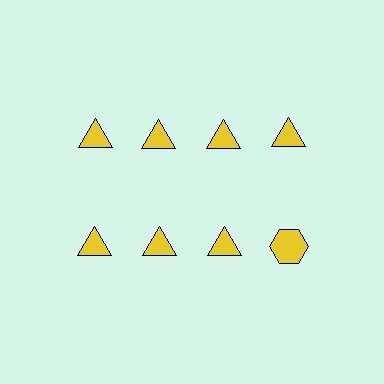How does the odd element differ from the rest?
It has a different shape: hexagon instead of triangle.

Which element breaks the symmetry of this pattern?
The yellow hexagon in the second row, second from right column breaks the symmetry. All other shapes are yellow triangles.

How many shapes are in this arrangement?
There are 8 shapes arranged in a grid pattern.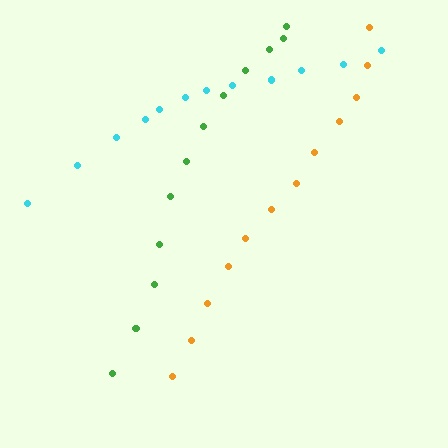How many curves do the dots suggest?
There are 3 distinct paths.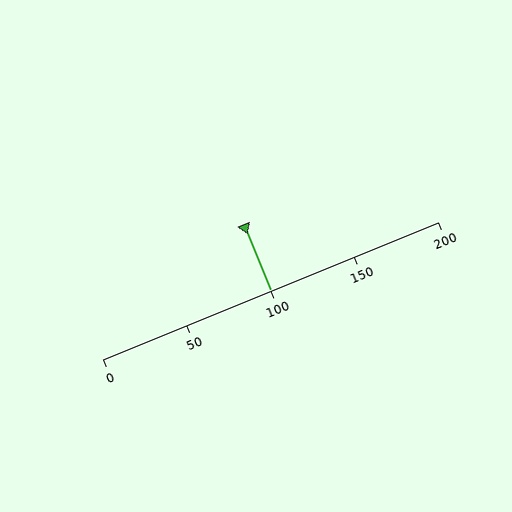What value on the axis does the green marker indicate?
The marker indicates approximately 100.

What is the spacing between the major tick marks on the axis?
The major ticks are spaced 50 apart.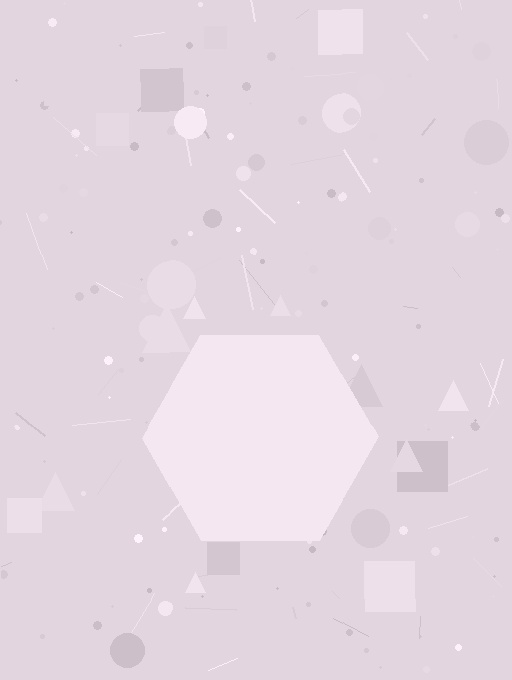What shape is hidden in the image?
A hexagon is hidden in the image.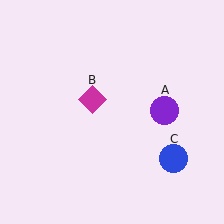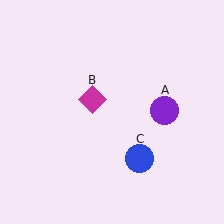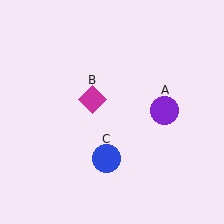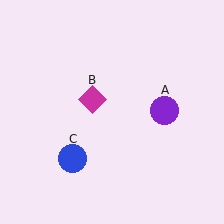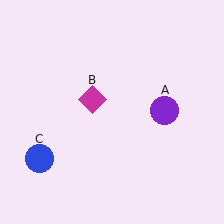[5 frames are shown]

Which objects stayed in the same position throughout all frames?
Purple circle (object A) and magenta diamond (object B) remained stationary.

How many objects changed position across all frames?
1 object changed position: blue circle (object C).